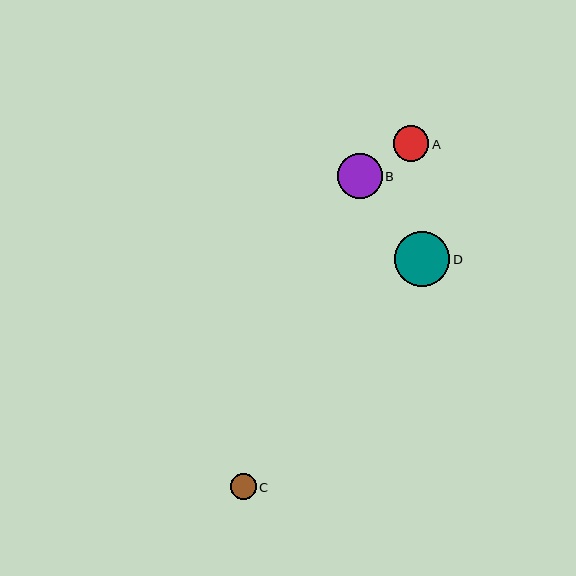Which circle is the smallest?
Circle C is the smallest with a size of approximately 26 pixels.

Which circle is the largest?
Circle D is the largest with a size of approximately 55 pixels.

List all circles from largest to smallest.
From largest to smallest: D, B, A, C.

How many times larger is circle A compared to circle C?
Circle A is approximately 1.4 times the size of circle C.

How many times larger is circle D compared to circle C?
Circle D is approximately 2.1 times the size of circle C.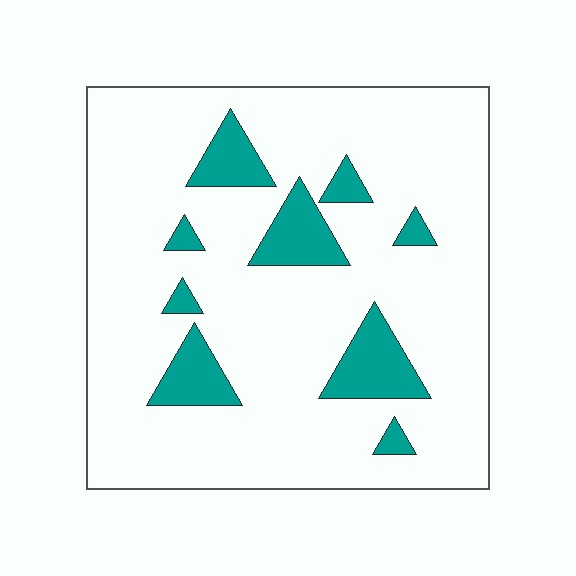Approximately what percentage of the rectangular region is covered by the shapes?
Approximately 15%.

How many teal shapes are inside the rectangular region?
9.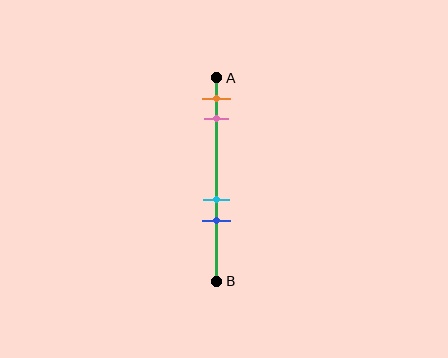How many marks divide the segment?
There are 4 marks dividing the segment.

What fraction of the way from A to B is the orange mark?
The orange mark is approximately 10% (0.1) of the way from A to B.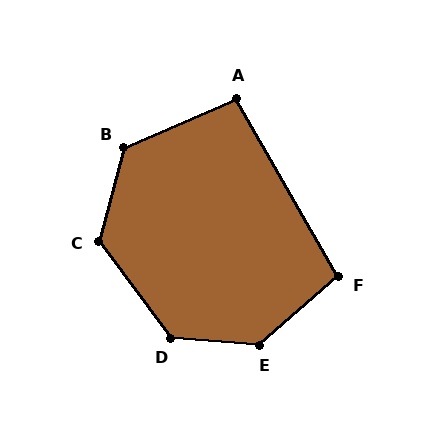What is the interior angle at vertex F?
Approximately 101 degrees (obtuse).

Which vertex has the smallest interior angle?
A, at approximately 96 degrees.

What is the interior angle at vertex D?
Approximately 131 degrees (obtuse).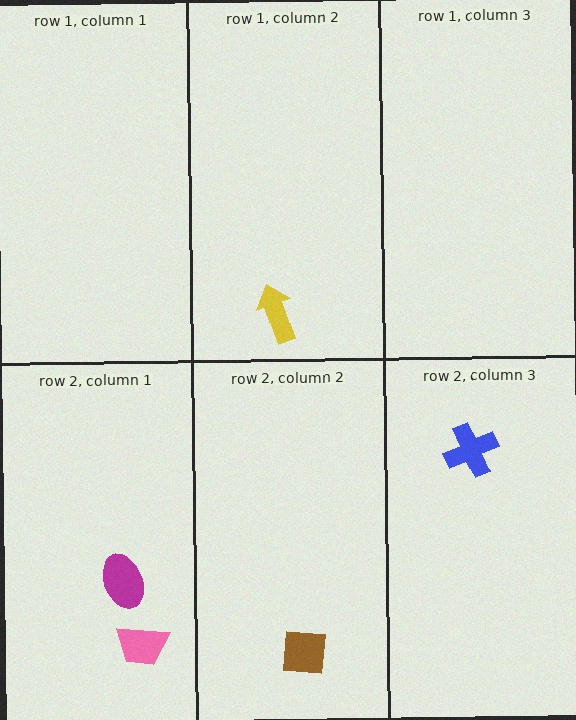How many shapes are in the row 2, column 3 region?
1.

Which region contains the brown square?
The row 2, column 2 region.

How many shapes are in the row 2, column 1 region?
2.